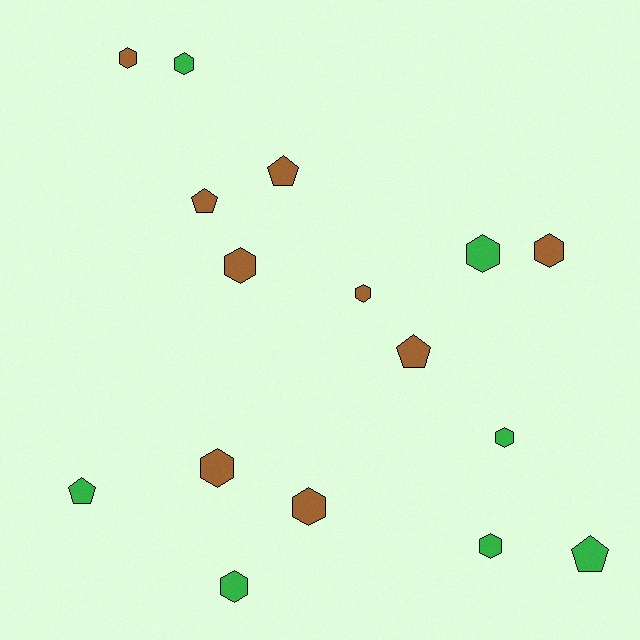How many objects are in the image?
There are 16 objects.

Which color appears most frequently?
Brown, with 9 objects.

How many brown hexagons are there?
There are 6 brown hexagons.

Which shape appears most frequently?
Hexagon, with 11 objects.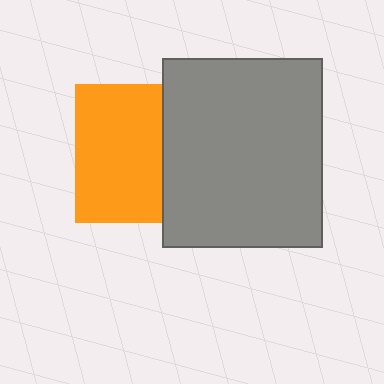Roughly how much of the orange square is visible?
About half of it is visible (roughly 61%).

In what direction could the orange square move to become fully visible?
The orange square could move left. That would shift it out from behind the gray rectangle entirely.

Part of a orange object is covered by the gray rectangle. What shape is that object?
It is a square.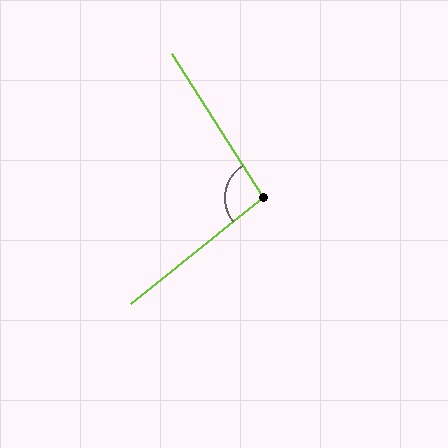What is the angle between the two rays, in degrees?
Approximately 97 degrees.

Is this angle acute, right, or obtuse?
It is obtuse.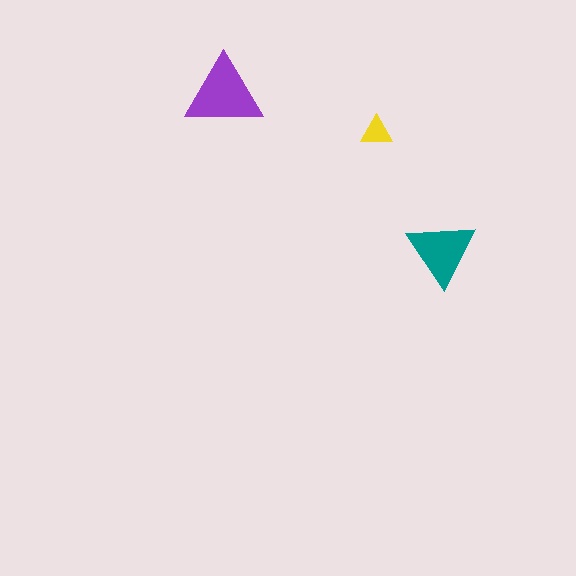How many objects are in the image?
There are 3 objects in the image.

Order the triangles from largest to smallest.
the purple one, the teal one, the yellow one.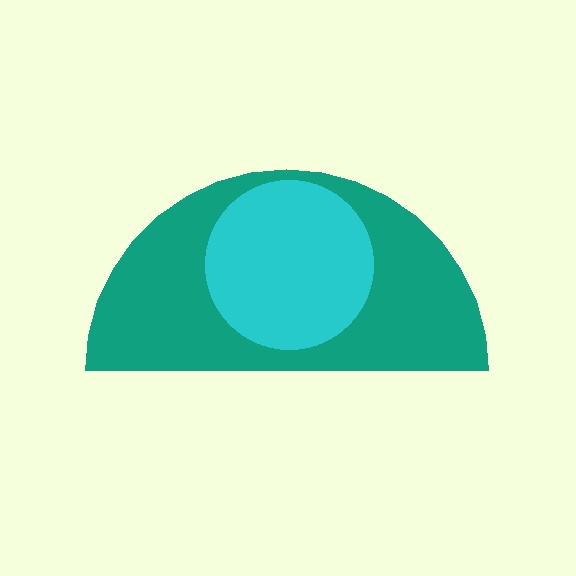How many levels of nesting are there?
2.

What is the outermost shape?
The teal semicircle.